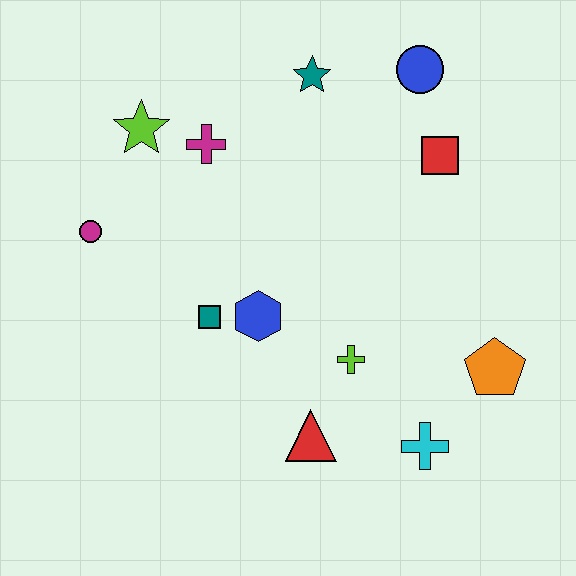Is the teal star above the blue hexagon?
Yes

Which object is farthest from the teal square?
The blue circle is farthest from the teal square.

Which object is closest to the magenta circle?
The lime star is closest to the magenta circle.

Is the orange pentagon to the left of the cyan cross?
No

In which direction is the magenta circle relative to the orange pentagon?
The magenta circle is to the left of the orange pentagon.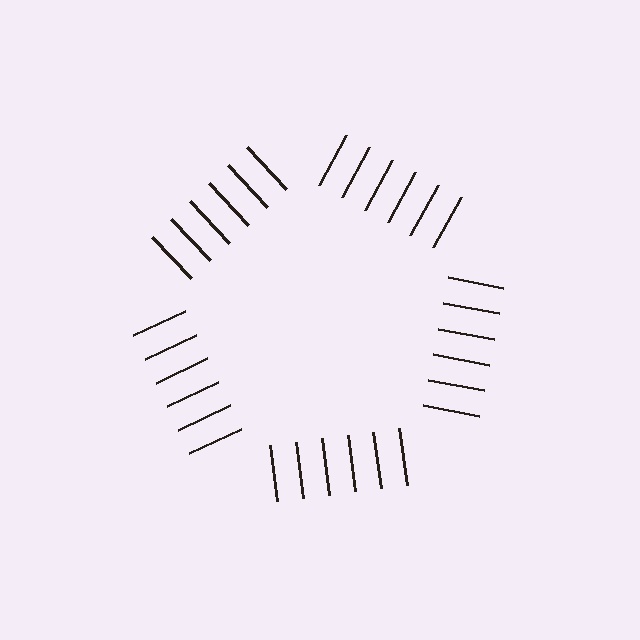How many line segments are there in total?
30 — 6 along each of the 5 edges.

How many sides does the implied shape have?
5 sides — the line-ends trace a pentagon.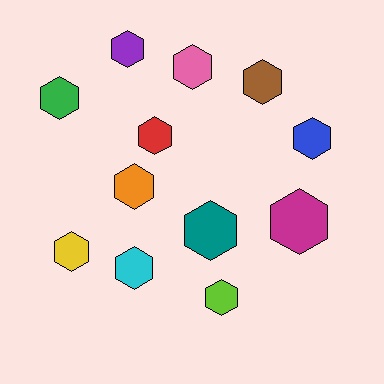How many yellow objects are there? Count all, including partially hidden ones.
There is 1 yellow object.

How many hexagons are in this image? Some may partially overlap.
There are 12 hexagons.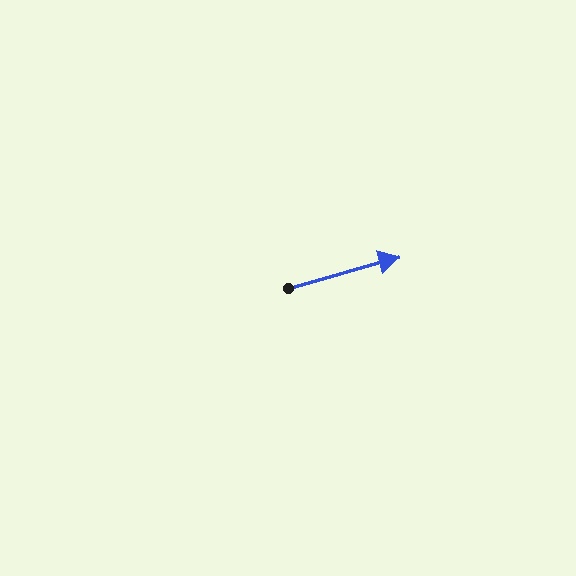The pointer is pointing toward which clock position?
Roughly 2 o'clock.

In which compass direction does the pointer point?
East.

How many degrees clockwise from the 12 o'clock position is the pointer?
Approximately 74 degrees.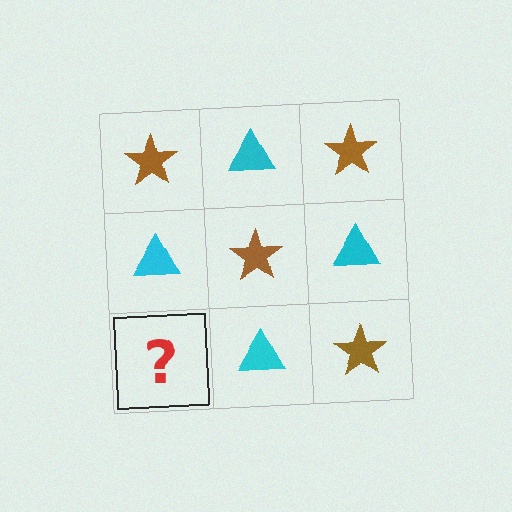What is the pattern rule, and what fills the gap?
The rule is that it alternates brown star and cyan triangle in a checkerboard pattern. The gap should be filled with a brown star.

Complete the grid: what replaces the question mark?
The question mark should be replaced with a brown star.